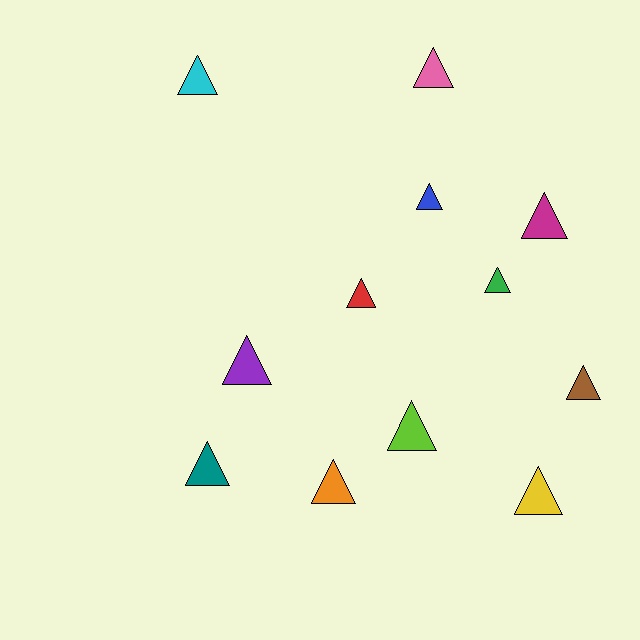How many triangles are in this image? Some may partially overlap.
There are 12 triangles.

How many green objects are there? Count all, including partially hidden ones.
There is 1 green object.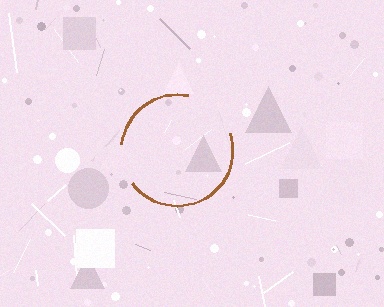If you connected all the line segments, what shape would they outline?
They would outline a circle.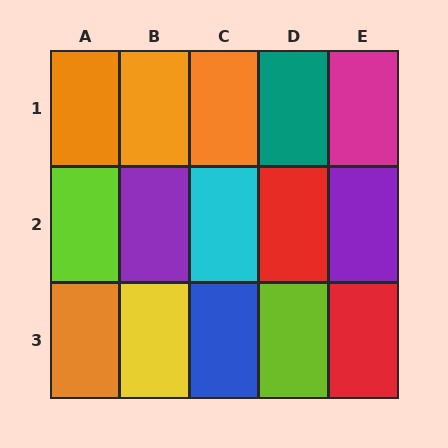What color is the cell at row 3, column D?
Lime.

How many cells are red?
2 cells are red.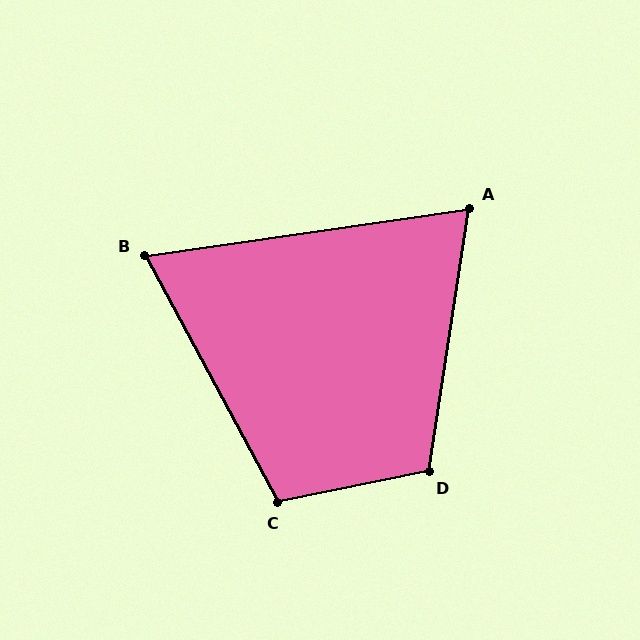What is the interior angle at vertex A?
Approximately 73 degrees (acute).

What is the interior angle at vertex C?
Approximately 107 degrees (obtuse).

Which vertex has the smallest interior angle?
B, at approximately 70 degrees.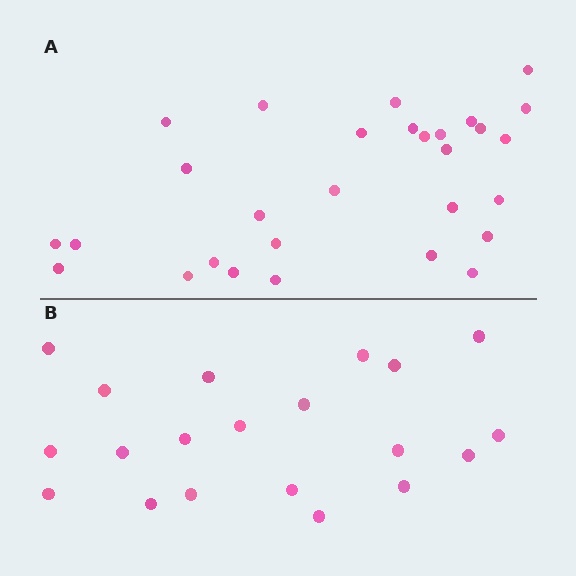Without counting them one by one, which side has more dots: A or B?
Region A (the top region) has more dots.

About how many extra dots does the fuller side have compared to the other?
Region A has roughly 8 or so more dots than region B.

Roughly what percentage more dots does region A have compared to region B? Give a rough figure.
About 45% more.